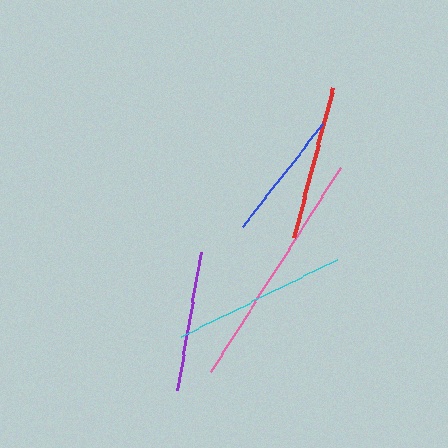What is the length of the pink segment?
The pink segment is approximately 242 pixels long.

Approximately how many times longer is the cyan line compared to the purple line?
The cyan line is approximately 1.2 times the length of the purple line.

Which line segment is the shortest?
The blue line is the shortest at approximately 129 pixels.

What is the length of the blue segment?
The blue segment is approximately 129 pixels long.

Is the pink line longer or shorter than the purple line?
The pink line is longer than the purple line.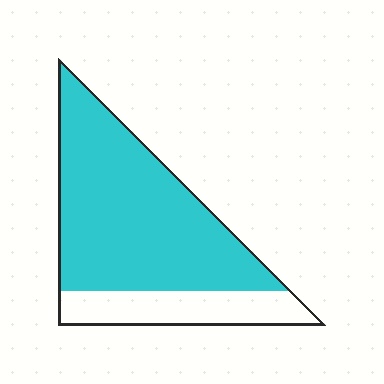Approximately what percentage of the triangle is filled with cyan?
Approximately 75%.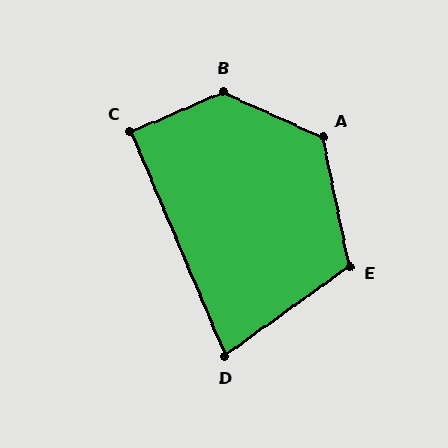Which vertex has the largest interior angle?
B, at approximately 133 degrees.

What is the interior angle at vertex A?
Approximately 125 degrees (obtuse).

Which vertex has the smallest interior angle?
D, at approximately 77 degrees.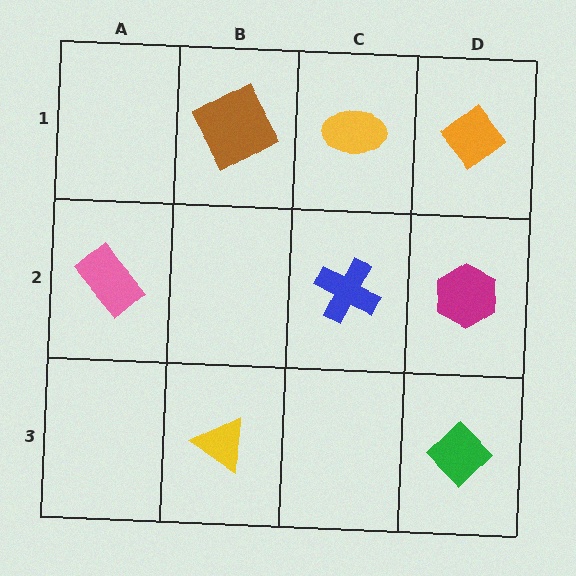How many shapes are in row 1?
3 shapes.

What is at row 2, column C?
A blue cross.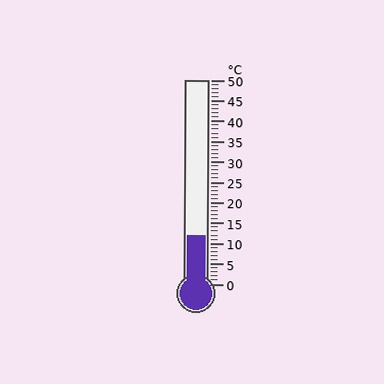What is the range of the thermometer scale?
The thermometer scale ranges from 0°C to 50°C.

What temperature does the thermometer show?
The thermometer shows approximately 12°C.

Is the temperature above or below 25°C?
The temperature is below 25°C.